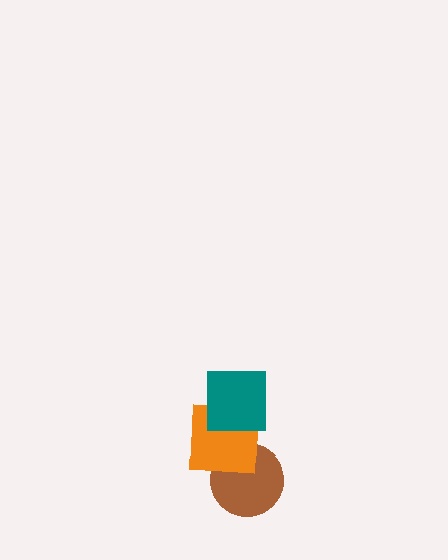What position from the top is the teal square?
The teal square is 1st from the top.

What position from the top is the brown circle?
The brown circle is 3rd from the top.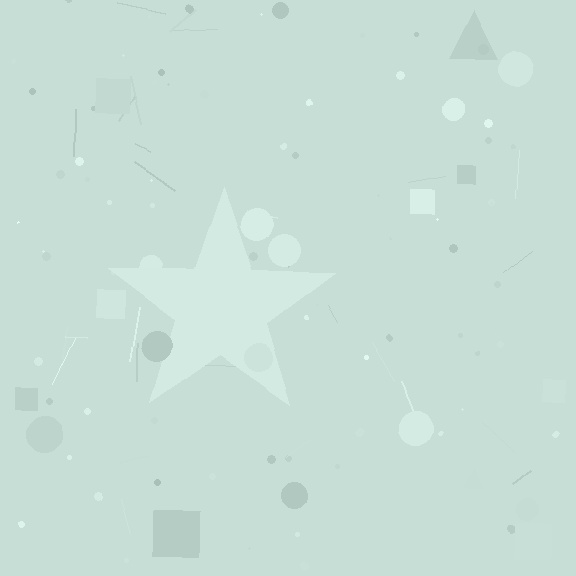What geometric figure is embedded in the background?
A star is embedded in the background.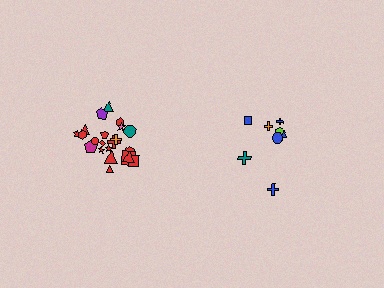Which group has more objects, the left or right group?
The left group.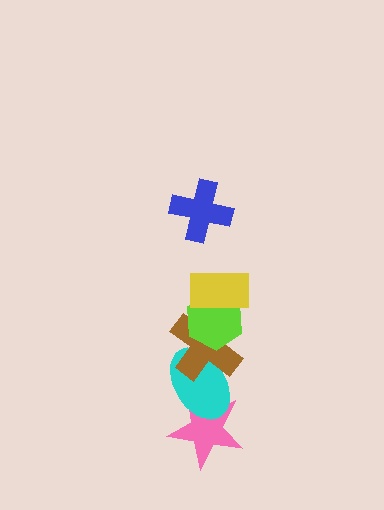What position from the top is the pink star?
The pink star is 6th from the top.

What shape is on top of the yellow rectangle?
The blue cross is on top of the yellow rectangle.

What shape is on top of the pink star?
The cyan ellipse is on top of the pink star.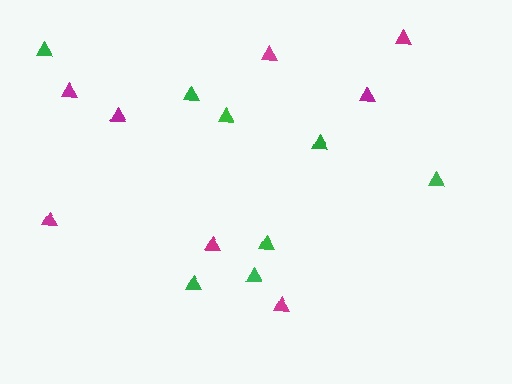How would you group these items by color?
There are 2 groups: one group of green triangles (8) and one group of magenta triangles (8).